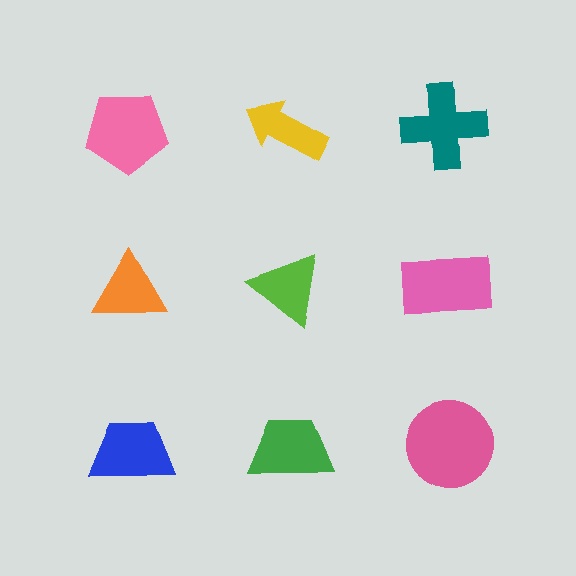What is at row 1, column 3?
A teal cross.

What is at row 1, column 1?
A pink pentagon.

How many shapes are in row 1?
3 shapes.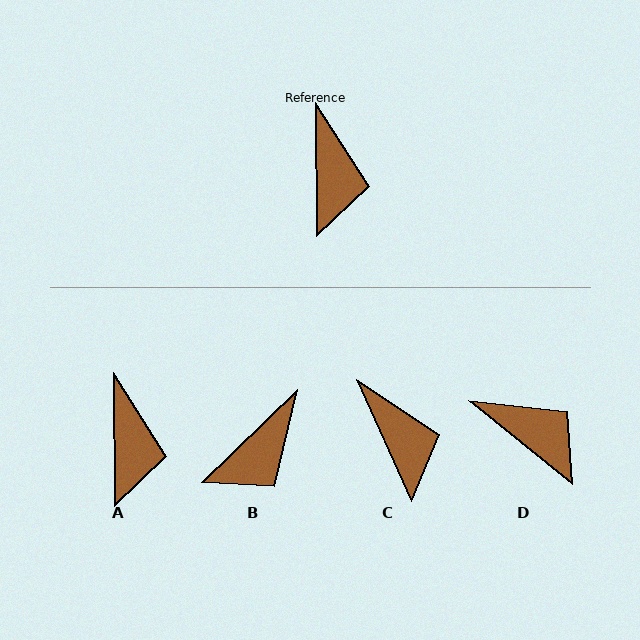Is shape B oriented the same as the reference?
No, it is off by about 46 degrees.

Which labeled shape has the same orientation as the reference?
A.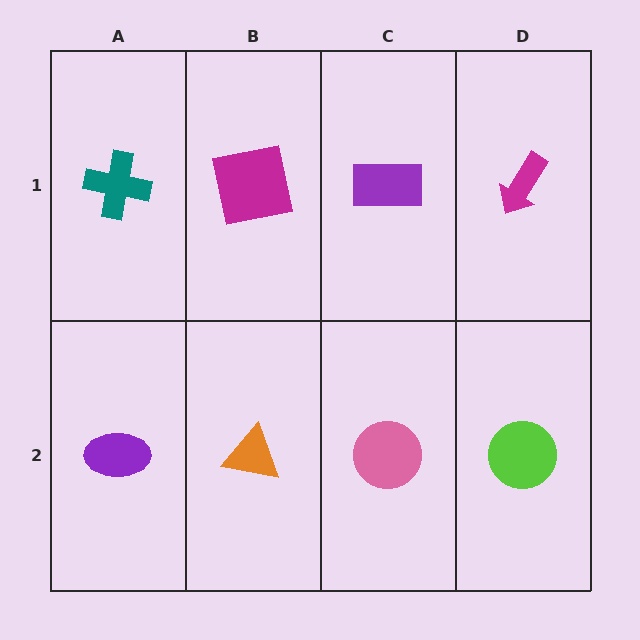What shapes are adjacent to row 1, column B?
An orange triangle (row 2, column B), a teal cross (row 1, column A), a purple rectangle (row 1, column C).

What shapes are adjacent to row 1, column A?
A purple ellipse (row 2, column A), a magenta square (row 1, column B).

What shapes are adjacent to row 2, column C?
A purple rectangle (row 1, column C), an orange triangle (row 2, column B), a lime circle (row 2, column D).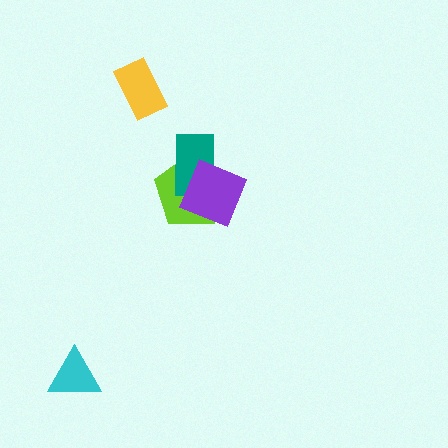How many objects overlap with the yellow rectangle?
0 objects overlap with the yellow rectangle.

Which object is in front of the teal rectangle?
The purple diamond is in front of the teal rectangle.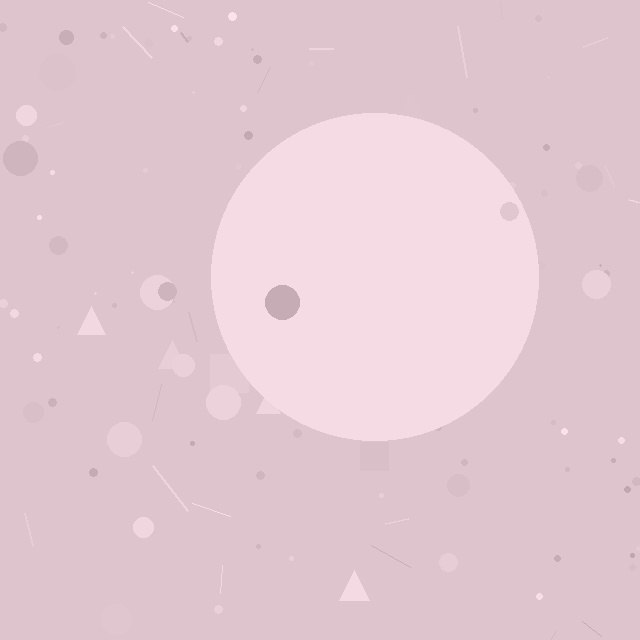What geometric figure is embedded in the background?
A circle is embedded in the background.